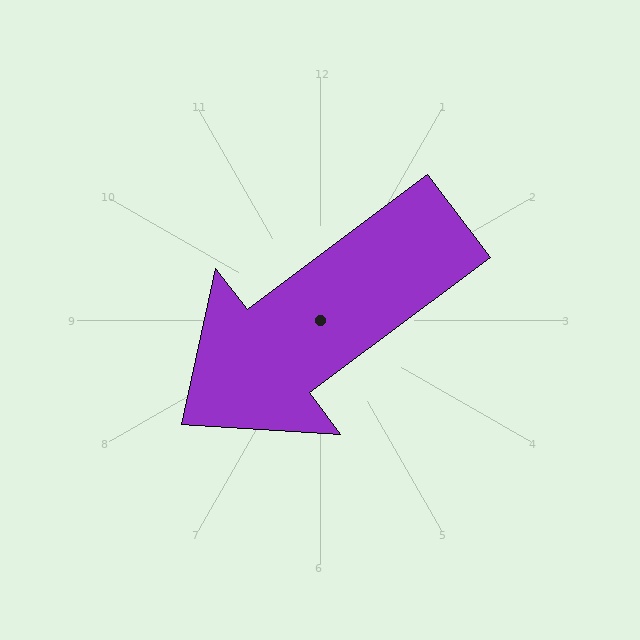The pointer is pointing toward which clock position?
Roughly 8 o'clock.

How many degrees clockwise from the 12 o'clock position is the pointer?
Approximately 233 degrees.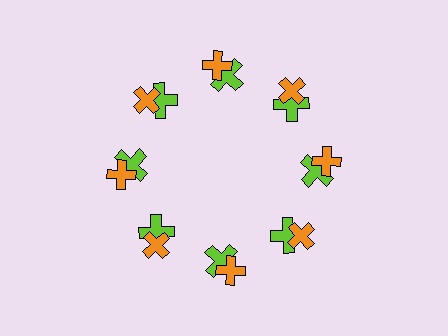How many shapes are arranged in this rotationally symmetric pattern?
There are 16 shapes, arranged in 8 groups of 2.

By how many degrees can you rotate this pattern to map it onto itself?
The pattern maps onto itself every 45 degrees of rotation.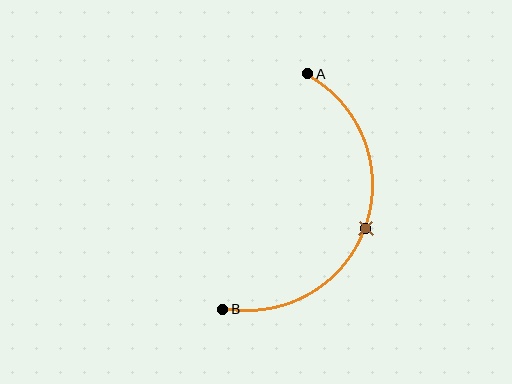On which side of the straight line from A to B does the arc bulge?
The arc bulges to the right of the straight line connecting A and B.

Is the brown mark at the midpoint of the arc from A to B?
Yes. The brown mark lies on the arc at equal arc-length from both A and B — it is the arc midpoint.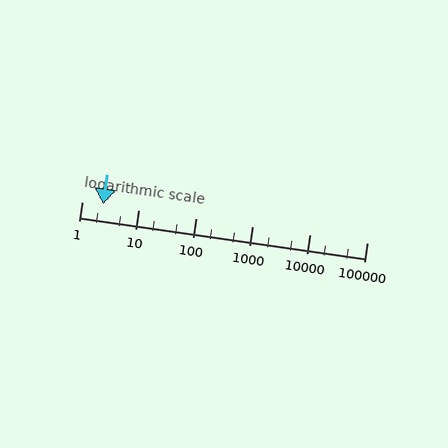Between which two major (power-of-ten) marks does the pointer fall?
The pointer is between 1 and 10.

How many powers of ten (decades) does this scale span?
The scale spans 5 decades, from 1 to 100000.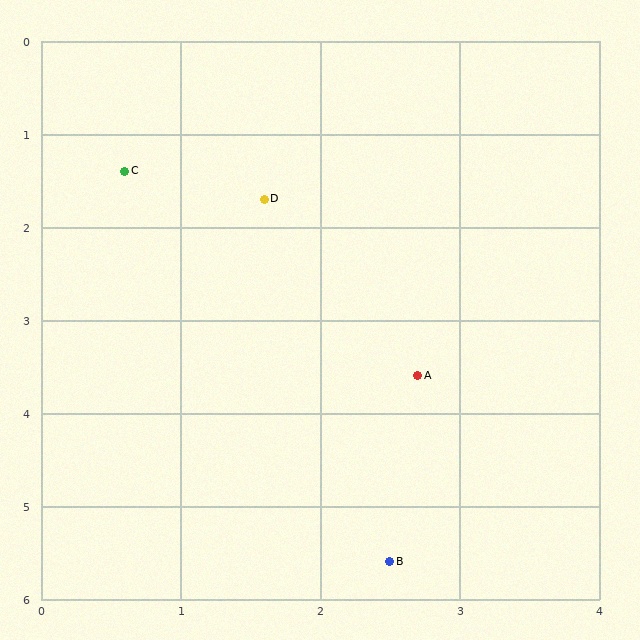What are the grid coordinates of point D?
Point D is at approximately (1.6, 1.7).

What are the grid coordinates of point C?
Point C is at approximately (0.6, 1.4).